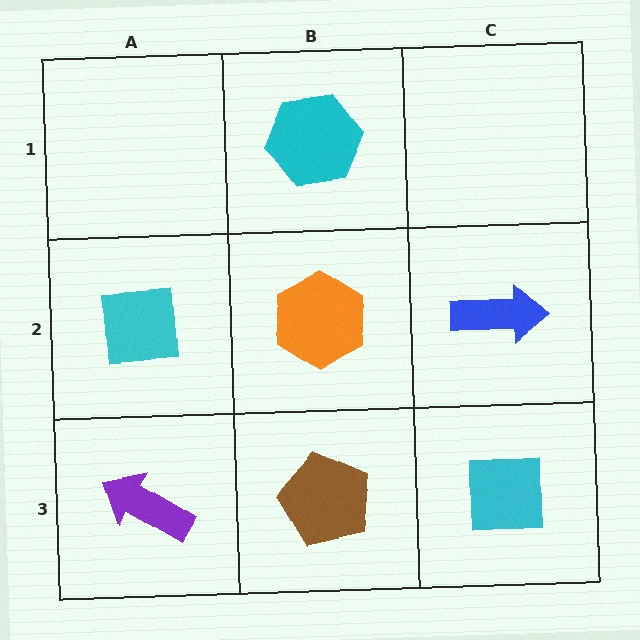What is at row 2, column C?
A blue arrow.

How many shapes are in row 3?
3 shapes.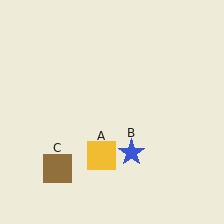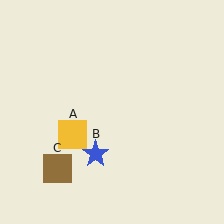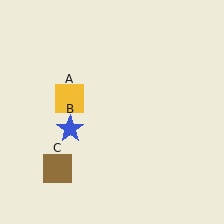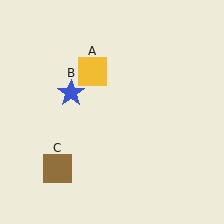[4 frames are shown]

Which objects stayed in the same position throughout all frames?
Brown square (object C) remained stationary.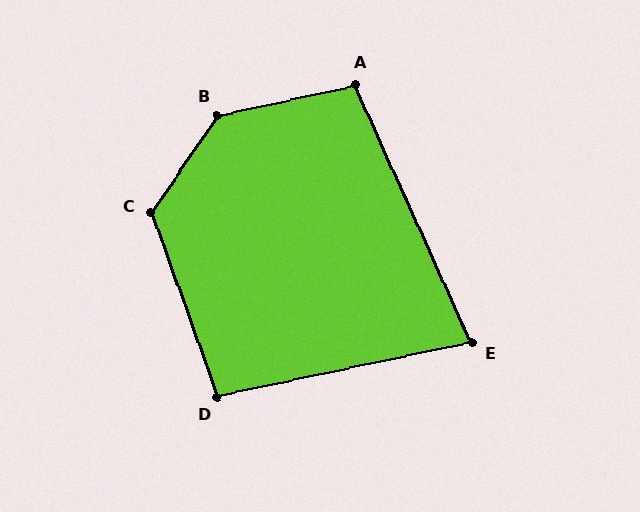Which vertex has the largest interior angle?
B, at approximately 136 degrees.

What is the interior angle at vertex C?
Approximately 126 degrees (obtuse).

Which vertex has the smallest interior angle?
E, at approximately 78 degrees.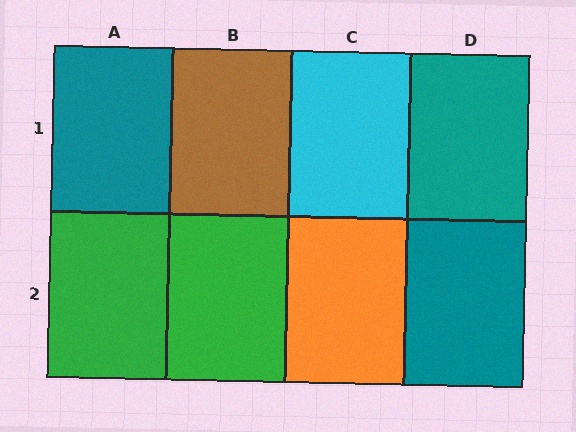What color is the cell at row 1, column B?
Brown.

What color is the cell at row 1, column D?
Teal.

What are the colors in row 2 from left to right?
Green, green, orange, teal.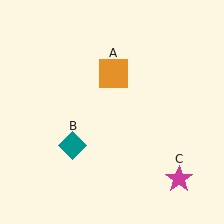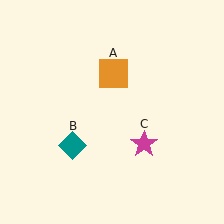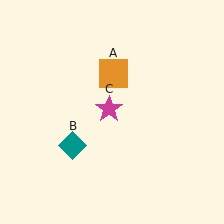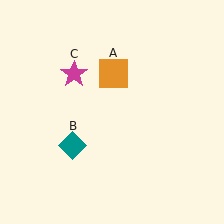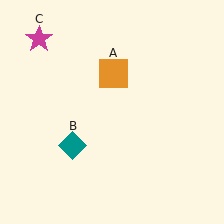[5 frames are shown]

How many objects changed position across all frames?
1 object changed position: magenta star (object C).